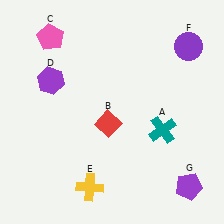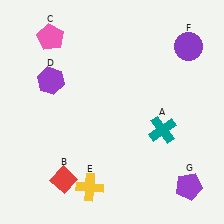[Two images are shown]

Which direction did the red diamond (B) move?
The red diamond (B) moved down.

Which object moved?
The red diamond (B) moved down.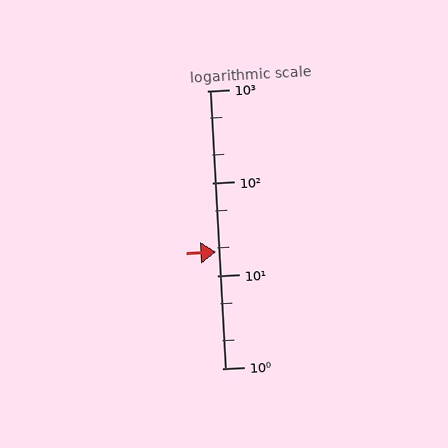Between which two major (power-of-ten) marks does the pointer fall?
The pointer is between 10 and 100.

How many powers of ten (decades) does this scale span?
The scale spans 3 decades, from 1 to 1000.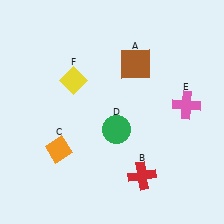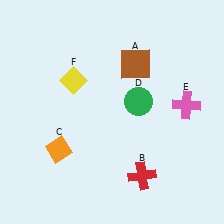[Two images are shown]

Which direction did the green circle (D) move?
The green circle (D) moved up.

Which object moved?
The green circle (D) moved up.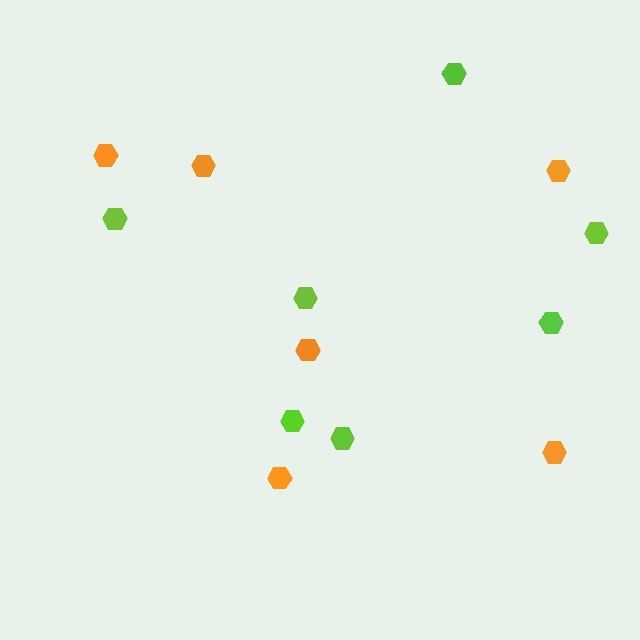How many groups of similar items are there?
There are 2 groups: one group of lime hexagons (7) and one group of orange hexagons (6).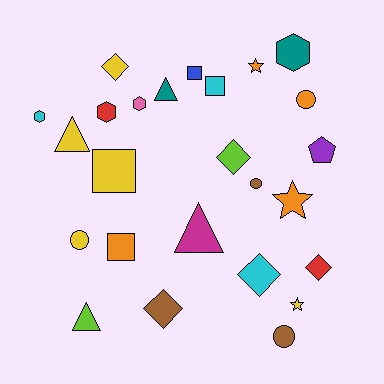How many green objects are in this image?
There are no green objects.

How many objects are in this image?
There are 25 objects.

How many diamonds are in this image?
There are 5 diamonds.